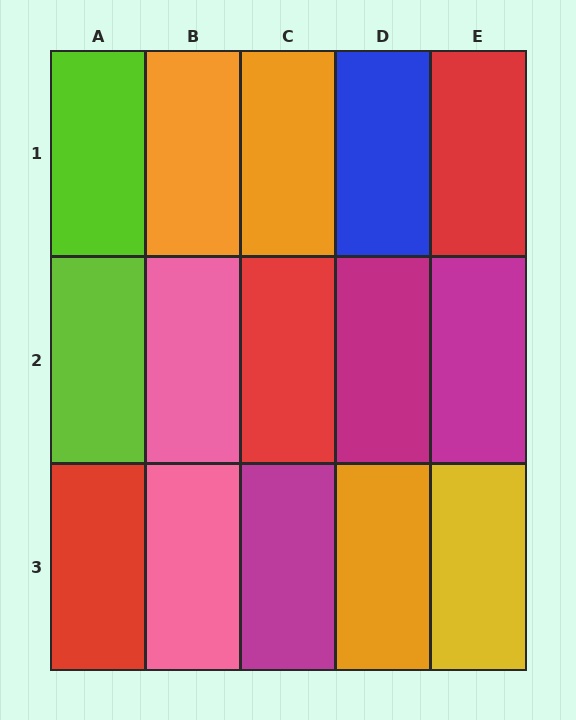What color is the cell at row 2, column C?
Red.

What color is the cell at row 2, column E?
Magenta.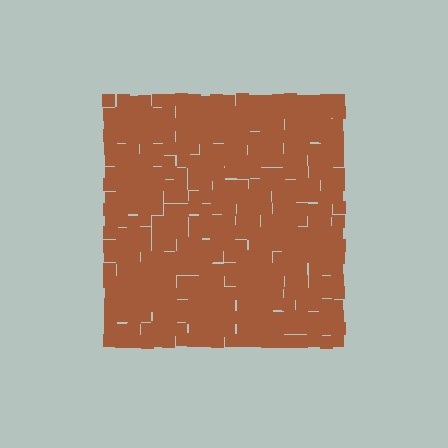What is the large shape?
The large shape is a square.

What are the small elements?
The small elements are squares.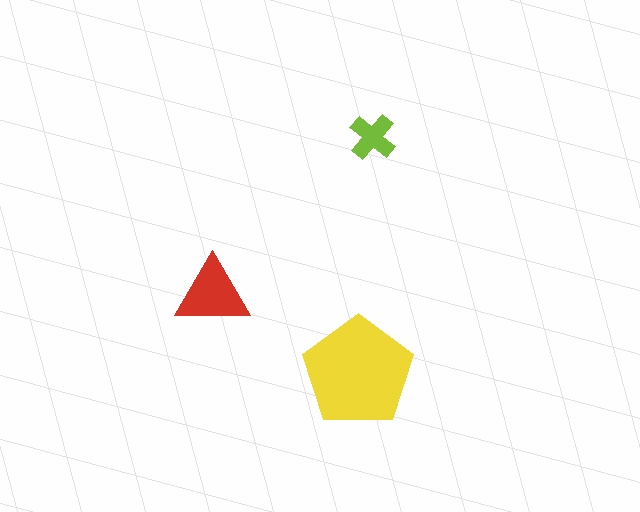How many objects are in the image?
There are 3 objects in the image.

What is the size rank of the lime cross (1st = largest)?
3rd.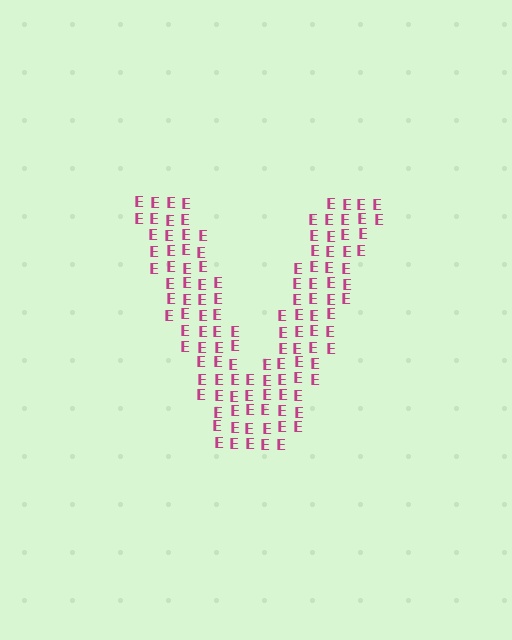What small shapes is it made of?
It is made of small letter E's.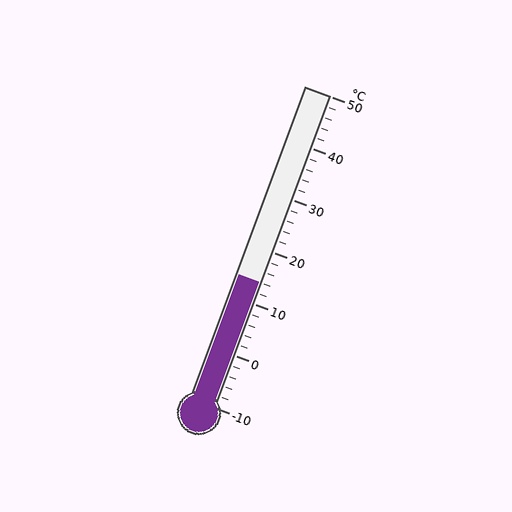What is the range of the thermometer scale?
The thermometer scale ranges from -10°C to 50°C.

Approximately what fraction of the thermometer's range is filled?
The thermometer is filled to approximately 40% of its range.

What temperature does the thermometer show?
The thermometer shows approximately 14°C.